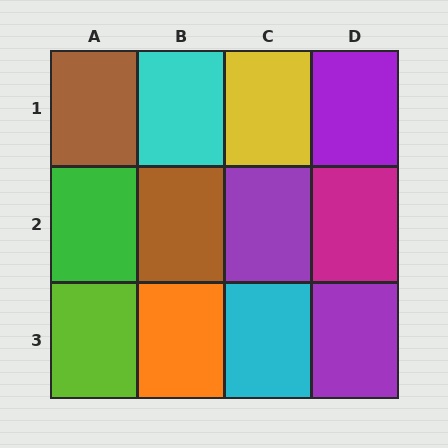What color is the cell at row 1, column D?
Purple.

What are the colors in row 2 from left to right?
Green, brown, purple, magenta.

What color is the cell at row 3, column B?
Orange.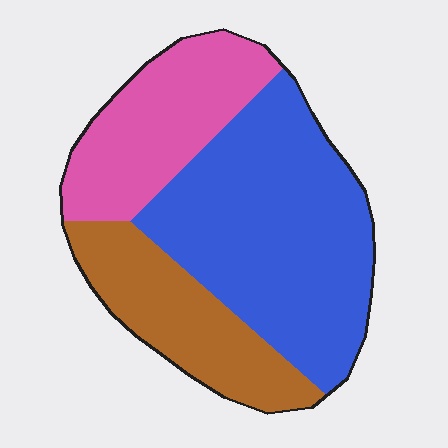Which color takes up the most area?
Blue, at roughly 50%.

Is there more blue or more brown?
Blue.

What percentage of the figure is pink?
Pink takes up about one quarter (1/4) of the figure.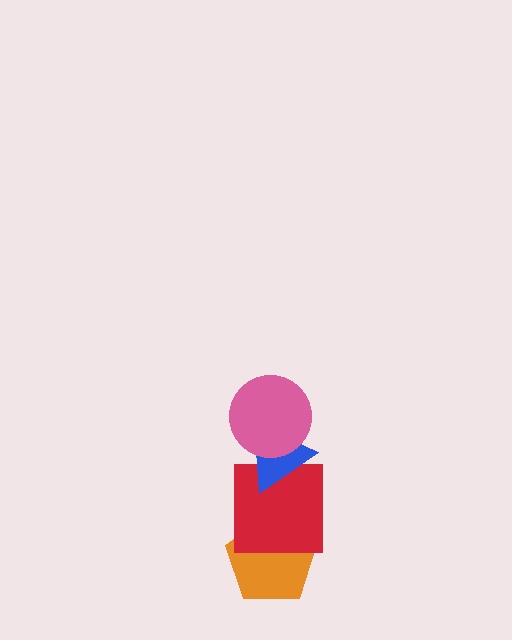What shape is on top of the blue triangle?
The pink circle is on top of the blue triangle.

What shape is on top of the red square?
The blue triangle is on top of the red square.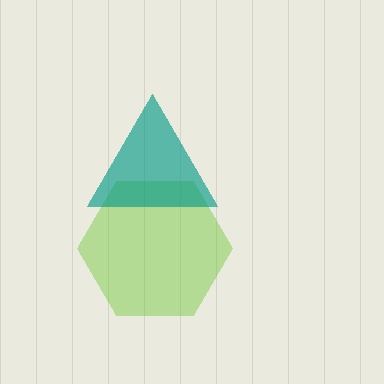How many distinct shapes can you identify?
There are 2 distinct shapes: a lime hexagon, a teal triangle.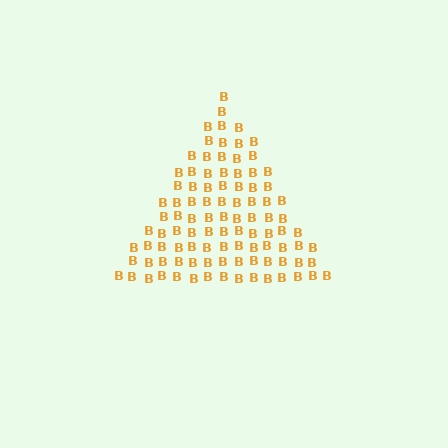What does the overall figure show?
The overall figure shows a triangle.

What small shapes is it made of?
It is made of small letter B's.